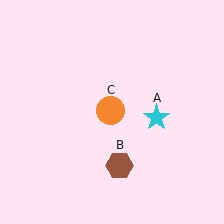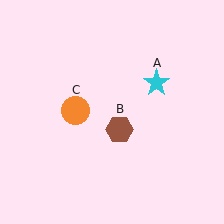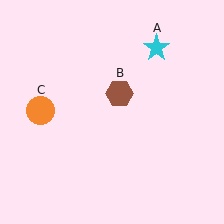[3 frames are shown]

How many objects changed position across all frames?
3 objects changed position: cyan star (object A), brown hexagon (object B), orange circle (object C).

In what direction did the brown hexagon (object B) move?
The brown hexagon (object B) moved up.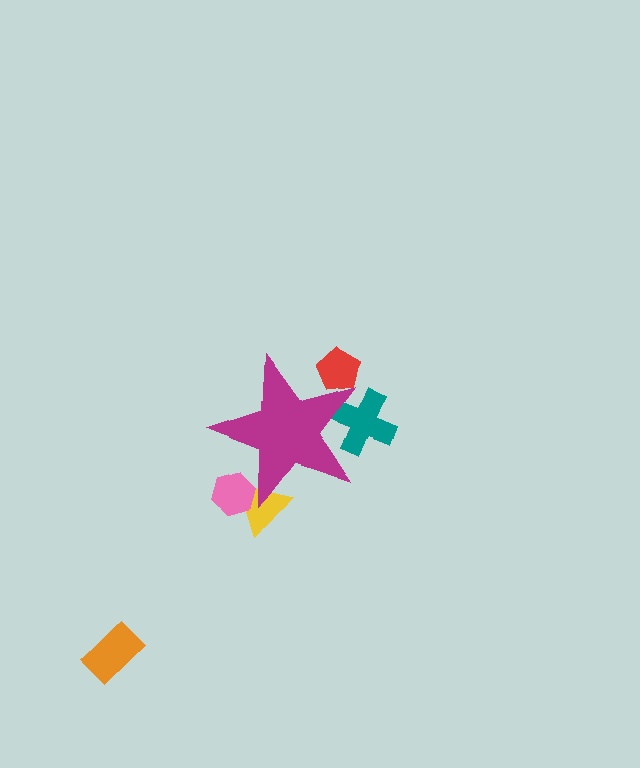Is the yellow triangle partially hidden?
Yes, the yellow triangle is partially hidden behind the magenta star.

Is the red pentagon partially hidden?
Yes, the red pentagon is partially hidden behind the magenta star.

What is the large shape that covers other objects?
A magenta star.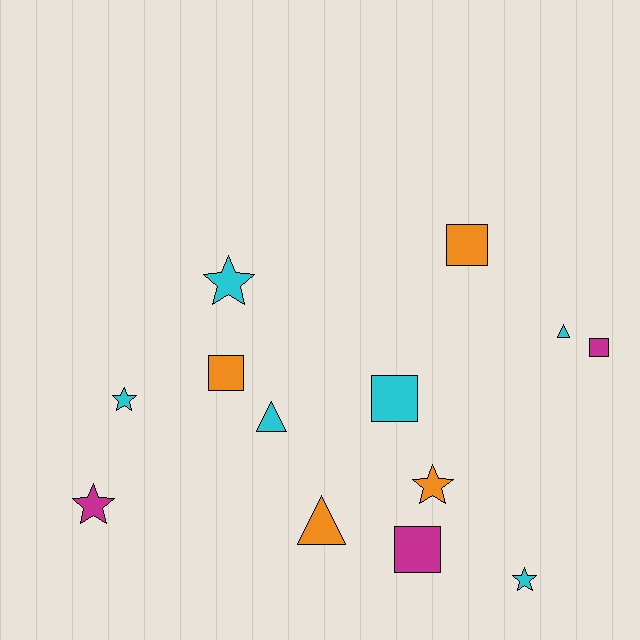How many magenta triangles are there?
There are no magenta triangles.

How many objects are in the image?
There are 13 objects.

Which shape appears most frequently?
Star, with 5 objects.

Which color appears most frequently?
Cyan, with 6 objects.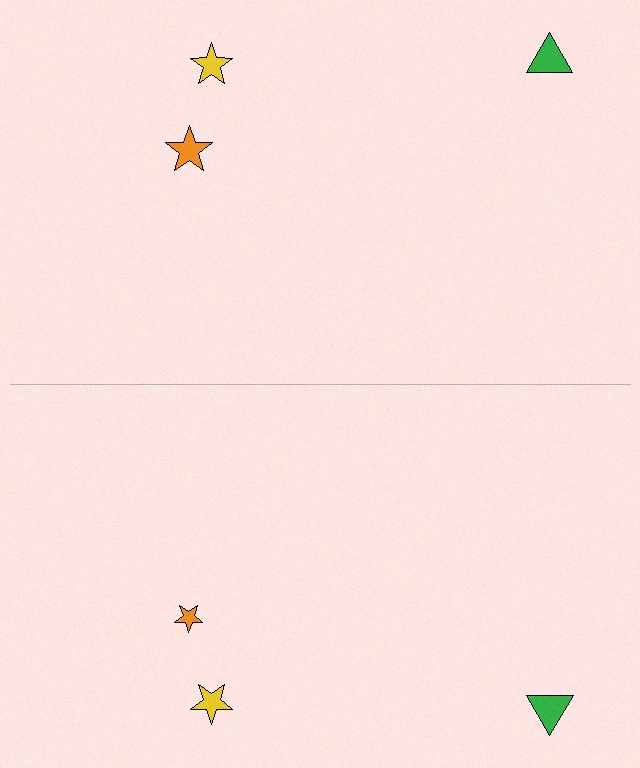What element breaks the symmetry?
The orange star on the bottom side has a different size than its mirror counterpart.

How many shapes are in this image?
There are 6 shapes in this image.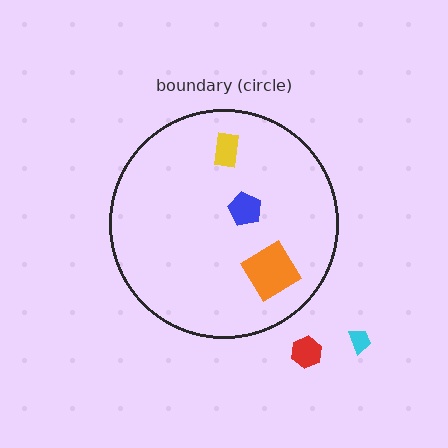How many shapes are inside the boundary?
3 inside, 2 outside.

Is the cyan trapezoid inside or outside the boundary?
Outside.